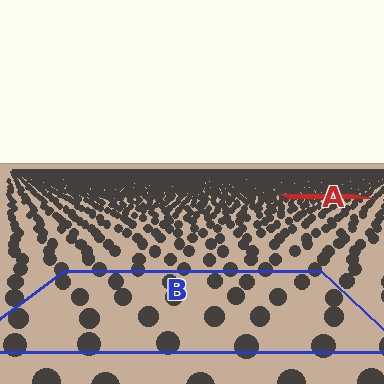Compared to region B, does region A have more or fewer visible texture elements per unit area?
Region A has more texture elements per unit area — they are packed more densely because it is farther away.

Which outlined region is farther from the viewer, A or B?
Region A is farther from the viewer — the texture elements inside it appear smaller and more densely packed.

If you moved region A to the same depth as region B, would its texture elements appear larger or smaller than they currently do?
They would appear larger. At a closer depth, the same texture elements are projected at a bigger on-screen size.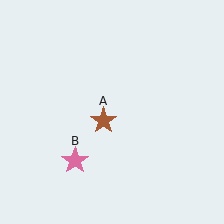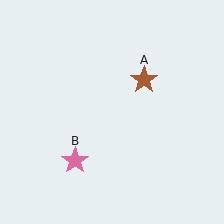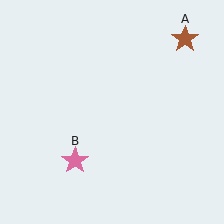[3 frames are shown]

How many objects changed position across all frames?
1 object changed position: brown star (object A).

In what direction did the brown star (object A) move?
The brown star (object A) moved up and to the right.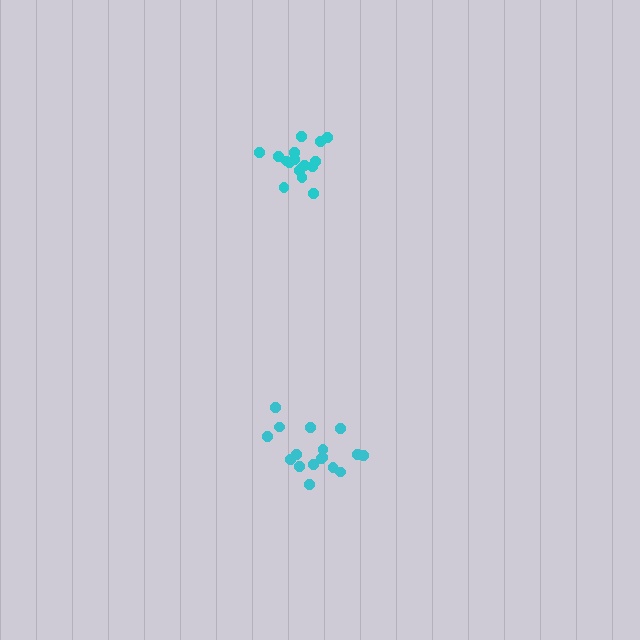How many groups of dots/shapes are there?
There are 2 groups.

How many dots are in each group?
Group 1: 17 dots, Group 2: 17 dots (34 total).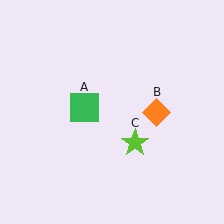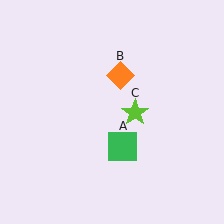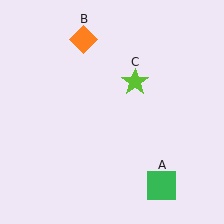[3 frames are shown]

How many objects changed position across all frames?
3 objects changed position: green square (object A), orange diamond (object B), lime star (object C).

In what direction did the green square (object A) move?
The green square (object A) moved down and to the right.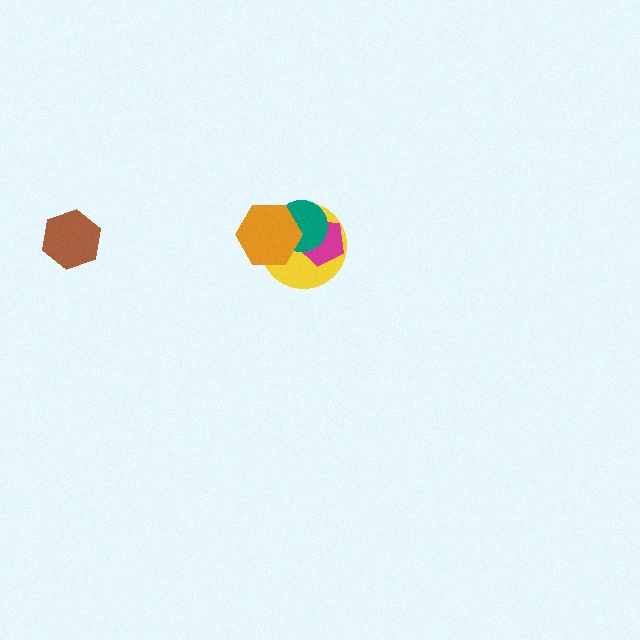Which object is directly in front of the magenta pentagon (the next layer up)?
The teal circle is directly in front of the magenta pentagon.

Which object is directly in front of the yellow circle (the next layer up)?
The magenta pentagon is directly in front of the yellow circle.